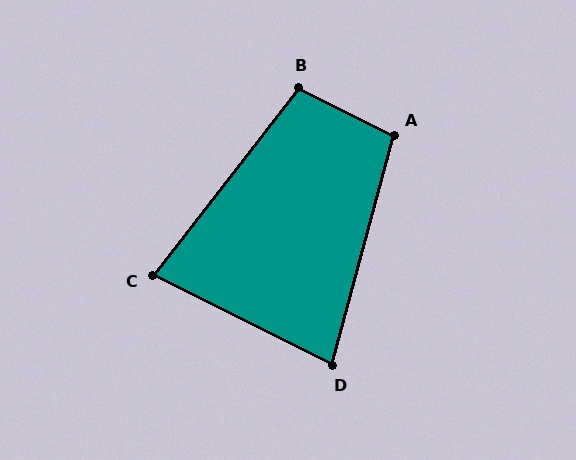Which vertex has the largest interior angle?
B, at approximately 102 degrees.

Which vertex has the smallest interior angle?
D, at approximately 78 degrees.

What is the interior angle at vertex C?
Approximately 79 degrees (acute).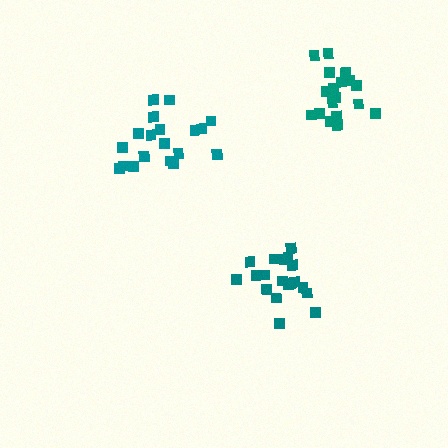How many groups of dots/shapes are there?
There are 3 groups.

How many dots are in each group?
Group 1: 20 dots, Group 2: 19 dots, Group 3: 18 dots (57 total).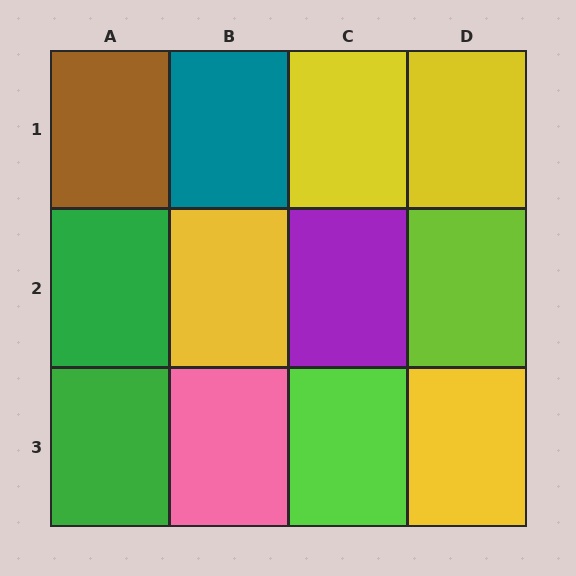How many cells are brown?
1 cell is brown.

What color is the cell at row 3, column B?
Pink.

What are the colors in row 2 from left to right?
Green, yellow, purple, lime.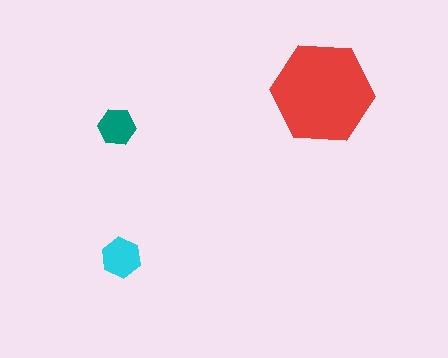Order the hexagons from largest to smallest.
the red one, the cyan one, the teal one.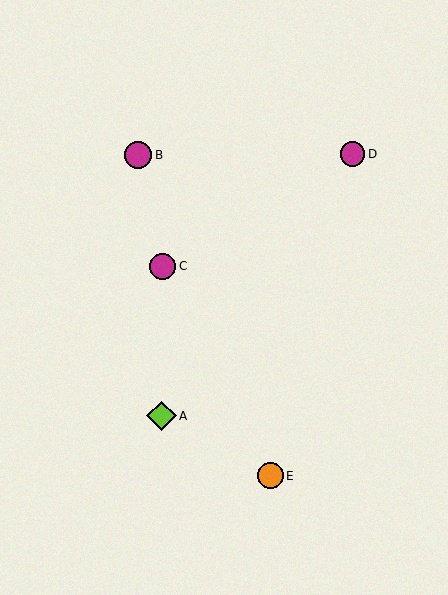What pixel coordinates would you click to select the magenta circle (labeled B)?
Click at (138, 155) to select the magenta circle B.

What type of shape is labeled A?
Shape A is a lime diamond.